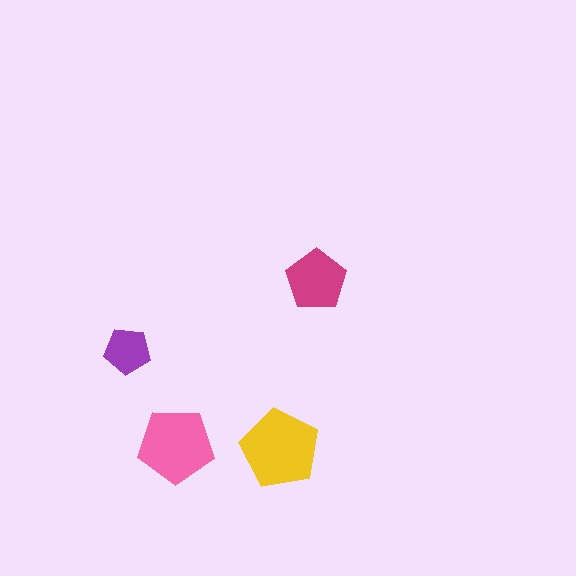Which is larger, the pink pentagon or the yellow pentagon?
The yellow one.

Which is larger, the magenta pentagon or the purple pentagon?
The magenta one.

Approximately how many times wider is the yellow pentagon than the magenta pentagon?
About 1.5 times wider.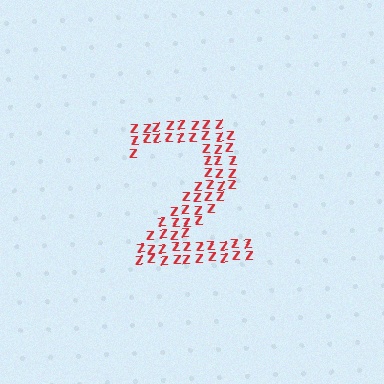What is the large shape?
The large shape is the digit 2.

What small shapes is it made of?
It is made of small letter Z's.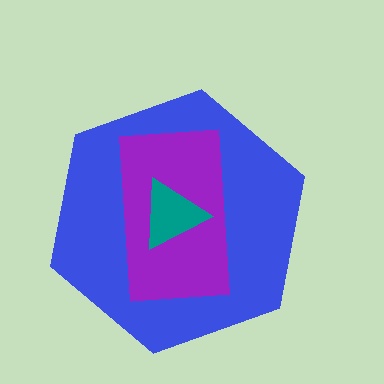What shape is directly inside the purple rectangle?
The teal triangle.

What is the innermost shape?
The teal triangle.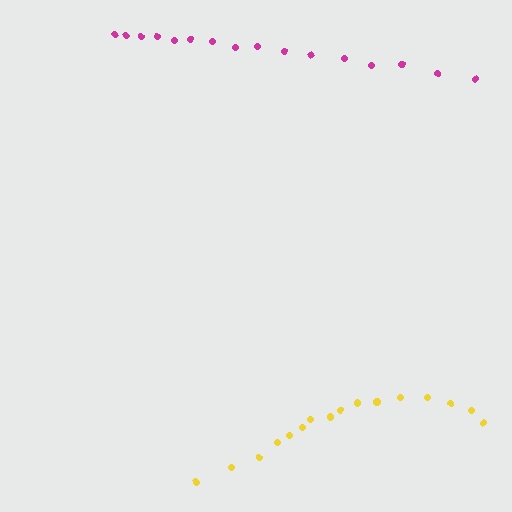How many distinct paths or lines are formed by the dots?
There are 2 distinct paths.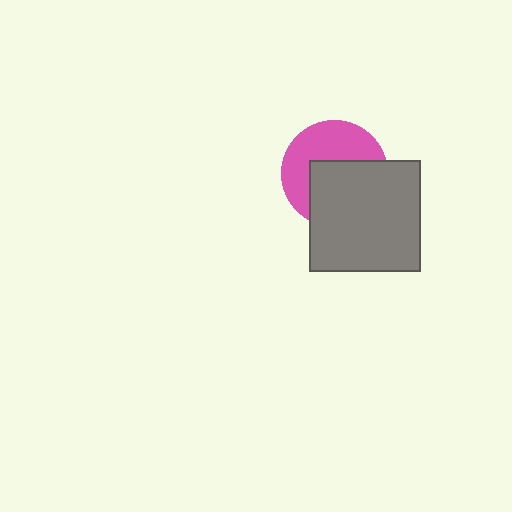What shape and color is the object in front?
The object in front is a gray square.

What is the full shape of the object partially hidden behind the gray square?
The partially hidden object is a pink circle.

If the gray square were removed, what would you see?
You would see the complete pink circle.